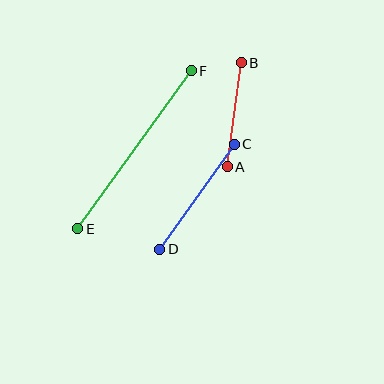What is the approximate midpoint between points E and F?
The midpoint is at approximately (135, 150) pixels.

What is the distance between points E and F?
The distance is approximately 195 pixels.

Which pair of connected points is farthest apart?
Points E and F are farthest apart.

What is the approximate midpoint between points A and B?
The midpoint is at approximately (234, 115) pixels.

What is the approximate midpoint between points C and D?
The midpoint is at approximately (197, 197) pixels.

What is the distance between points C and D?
The distance is approximately 129 pixels.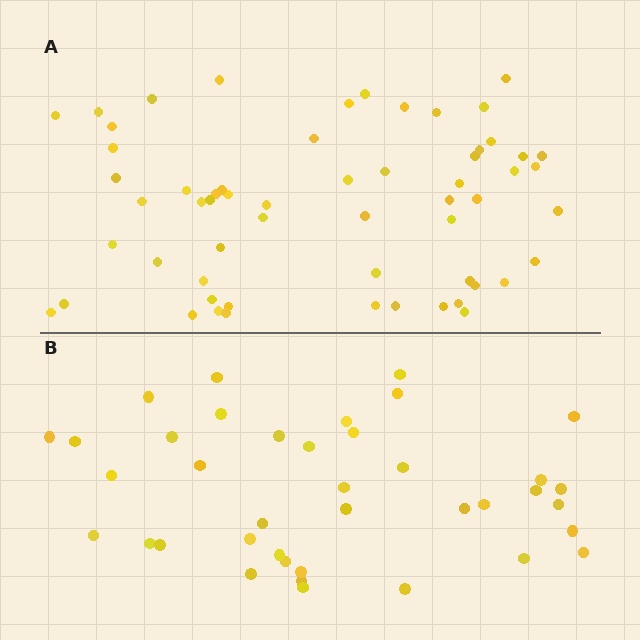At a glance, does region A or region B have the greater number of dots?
Region A (the top region) has more dots.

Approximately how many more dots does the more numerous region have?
Region A has approximately 20 more dots than region B.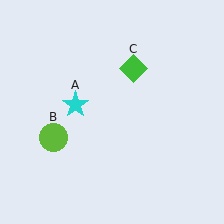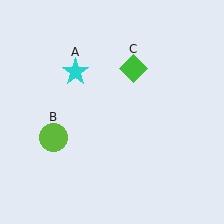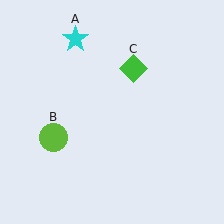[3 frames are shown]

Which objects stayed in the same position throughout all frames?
Lime circle (object B) and green diamond (object C) remained stationary.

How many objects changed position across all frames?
1 object changed position: cyan star (object A).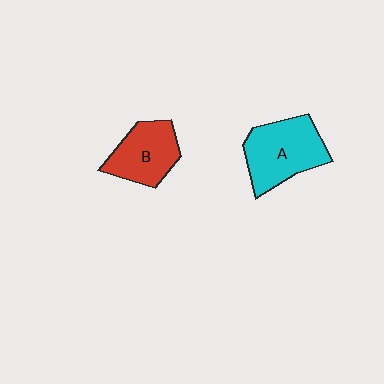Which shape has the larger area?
Shape A (cyan).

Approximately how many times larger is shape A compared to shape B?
Approximately 1.3 times.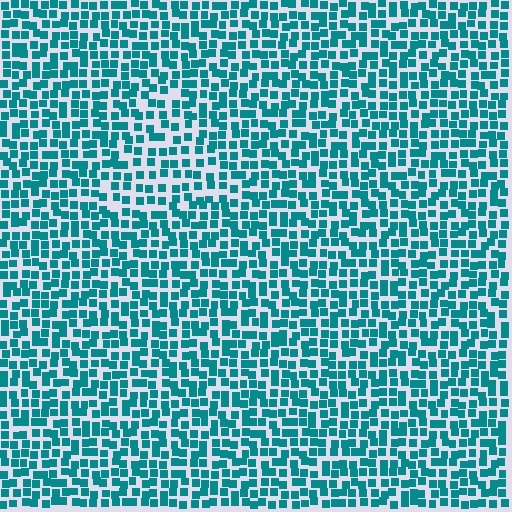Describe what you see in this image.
The image contains small teal elements arranged at two different densities. A triangle-shaped region is visible where the elements are less densely packed than the surrounding area.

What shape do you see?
I see a triangle.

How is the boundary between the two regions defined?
The boundary is defined by a change in element density (approximately 1.5x ratio). All elements are the same color, size, and shape.